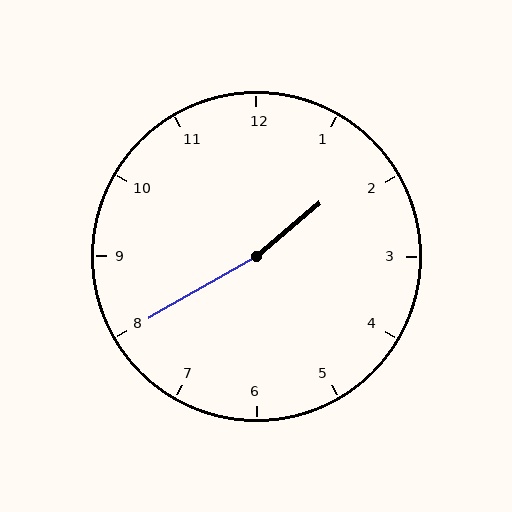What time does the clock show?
1:40.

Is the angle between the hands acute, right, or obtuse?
It is obtuse.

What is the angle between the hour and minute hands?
Approximately 170 degrees.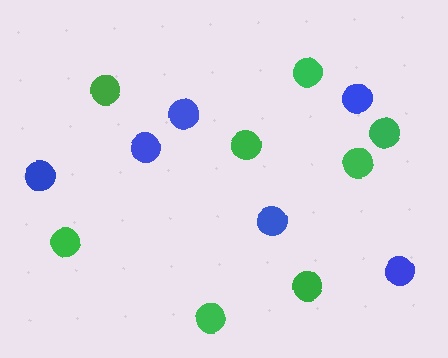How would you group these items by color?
There are 2 groups: one group of green circles (8) and one group of blue circles (6).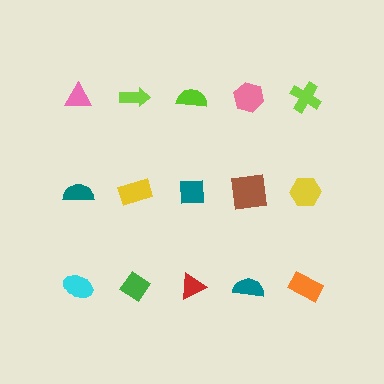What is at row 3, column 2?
A green diamond.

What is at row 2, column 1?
A teal semicircle.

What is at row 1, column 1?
A pink triangle.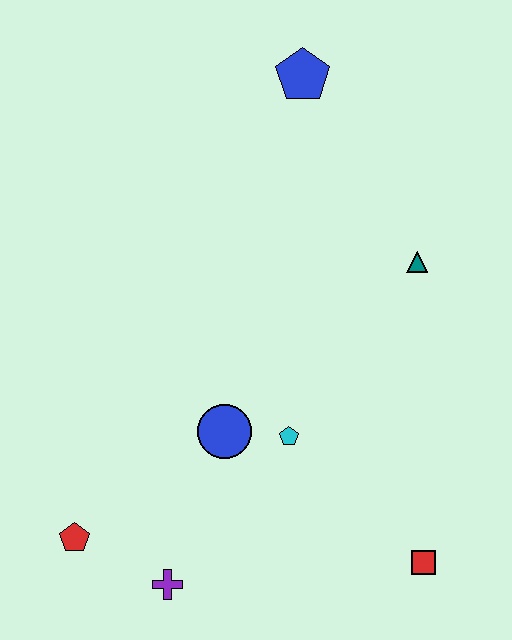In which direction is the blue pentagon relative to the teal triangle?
The blue pentagon is above the teal triangle.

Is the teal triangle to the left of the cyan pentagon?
No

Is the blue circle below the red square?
No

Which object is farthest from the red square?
The blue pentagon is farthest from the red square.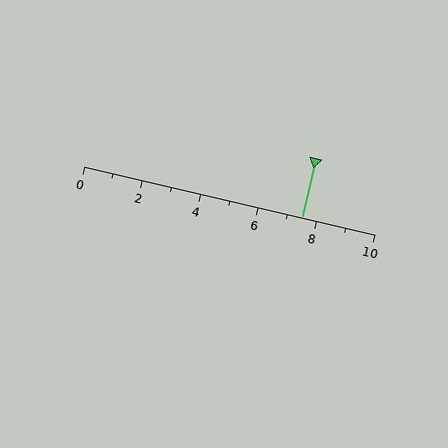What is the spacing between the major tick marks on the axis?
The major ticks are spaced 2 apart.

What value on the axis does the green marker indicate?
The marker indicates approximately 7.5.